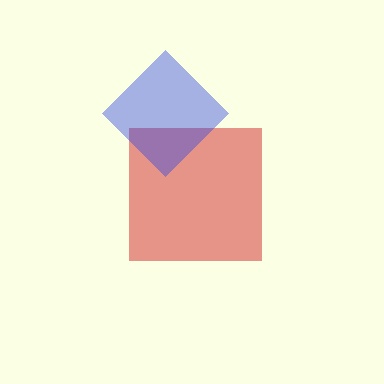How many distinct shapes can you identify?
There are 2 distinct shapes: a red square, a blue diamond.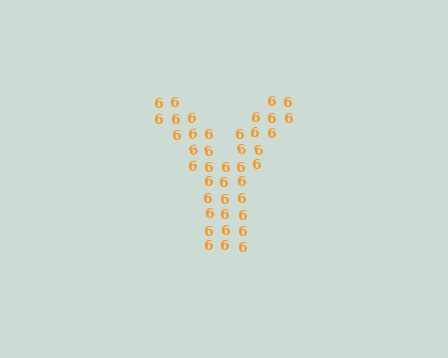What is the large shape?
The large shape is the letter Y.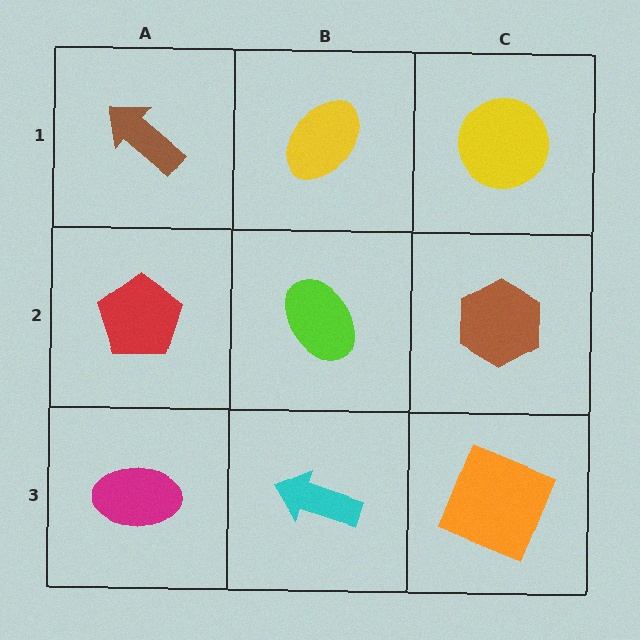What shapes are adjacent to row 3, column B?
A lime ellipse (row 2, column B), a magenta ellipse (row 3, column A), an orange square (row 3, column C).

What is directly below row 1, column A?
A red pentagon.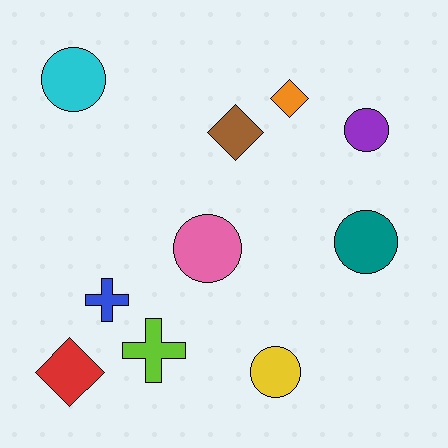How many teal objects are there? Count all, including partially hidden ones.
There is 1 teal object.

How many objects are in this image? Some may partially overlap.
There are 10 objects.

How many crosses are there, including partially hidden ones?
There are 2 crosses.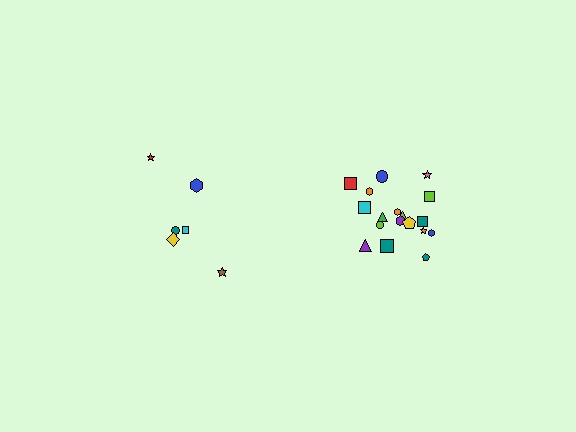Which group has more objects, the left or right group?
The right group.